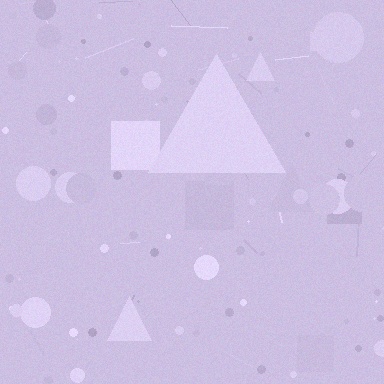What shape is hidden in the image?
A triangle is hidden in the image.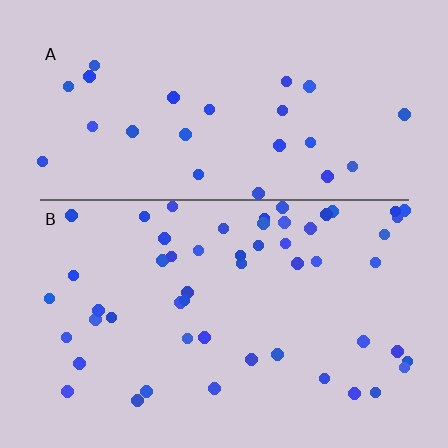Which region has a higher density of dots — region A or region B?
B (the bottom).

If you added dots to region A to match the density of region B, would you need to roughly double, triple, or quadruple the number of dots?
Approximately double.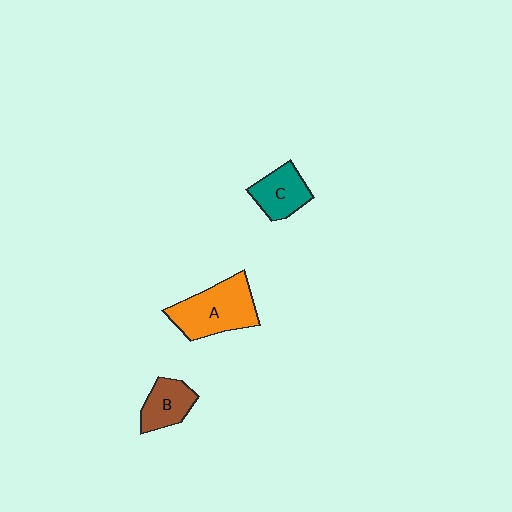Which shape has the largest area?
Shape A (orange).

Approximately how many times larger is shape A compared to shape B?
Approximately 1.8 times.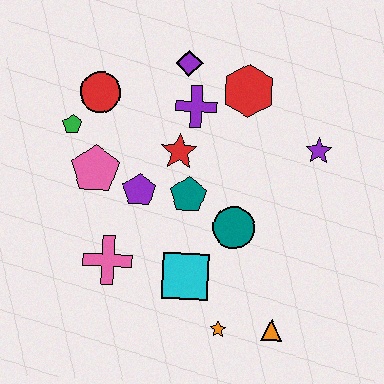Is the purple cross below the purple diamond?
Yes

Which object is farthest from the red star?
The orange triangle is farthest from the red star.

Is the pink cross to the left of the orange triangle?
Yes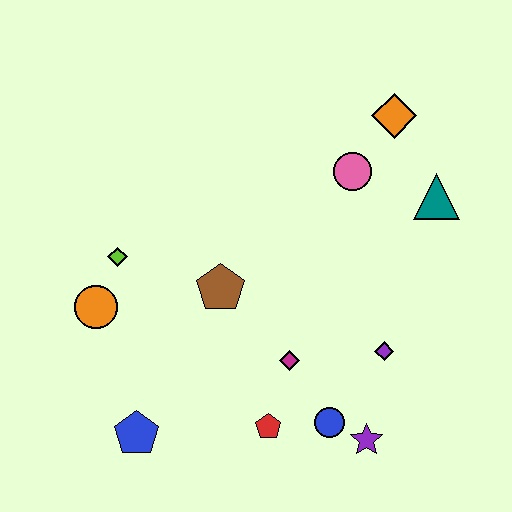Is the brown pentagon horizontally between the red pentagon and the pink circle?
No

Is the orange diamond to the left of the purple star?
No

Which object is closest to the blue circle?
The purple star is closest to the blue circle.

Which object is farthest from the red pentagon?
The orange diamond is farthest from the red pentagon.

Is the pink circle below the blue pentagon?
No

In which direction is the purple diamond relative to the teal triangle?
The purple diamond is below the teal triangle.